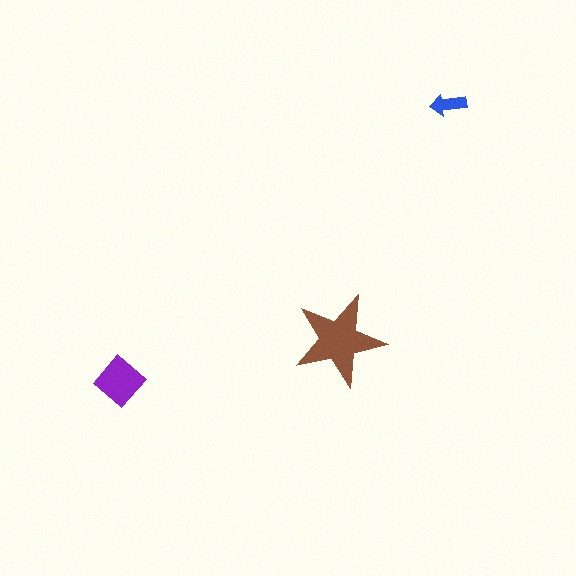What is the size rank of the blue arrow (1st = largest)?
3rd.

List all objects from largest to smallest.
The brown star, the purple diamond, the blue arrow.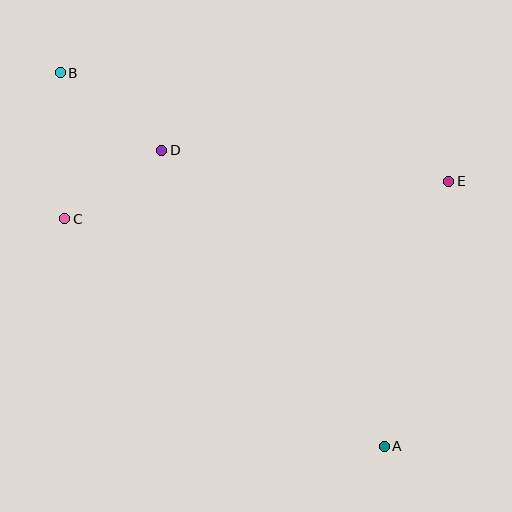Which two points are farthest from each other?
Points A and B are farthest from each other.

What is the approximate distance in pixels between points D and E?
The distance between D and E is approximately 289 pixels.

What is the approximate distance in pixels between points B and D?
The distance between B and D is approximately 127 pixels.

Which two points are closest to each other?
Points C and D are closest to each other.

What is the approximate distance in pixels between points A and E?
The distance between A and E is approximately 272 pixels.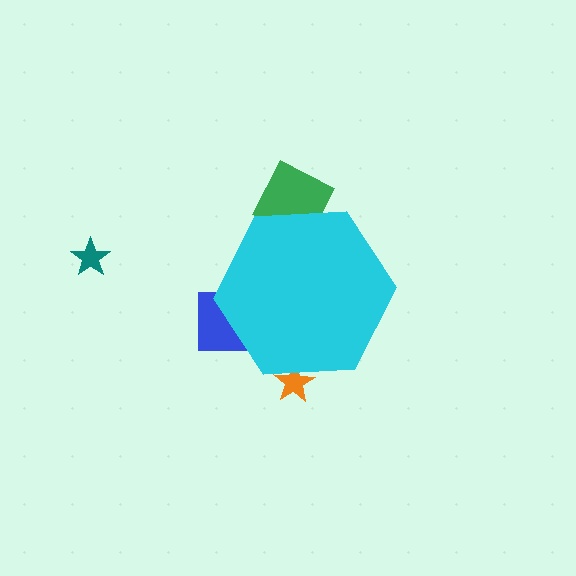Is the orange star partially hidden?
Yes, the orange star is partially hidden behind the cyan hexagon.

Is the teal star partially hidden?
No, the teal star is fully visible.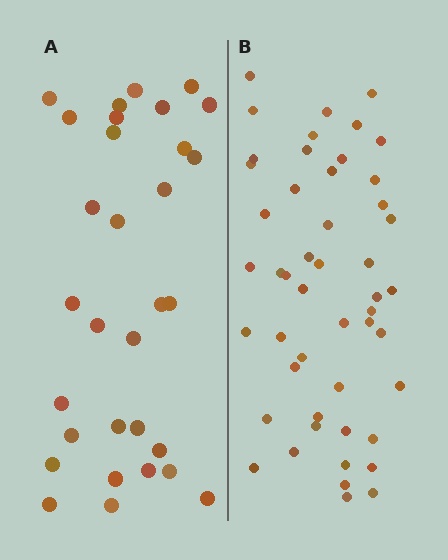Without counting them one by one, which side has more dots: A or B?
Region B (the right region) has more dots.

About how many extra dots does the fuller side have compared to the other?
Region B has approximately 20 more dots than region A.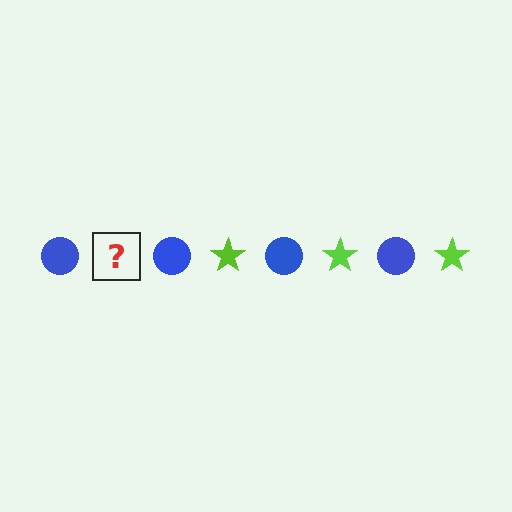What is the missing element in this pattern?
The missing element is a lime star.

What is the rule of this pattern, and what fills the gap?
The rule is that the pattern alternates between blue circle and lime star. The gap should be filled with a lime star.